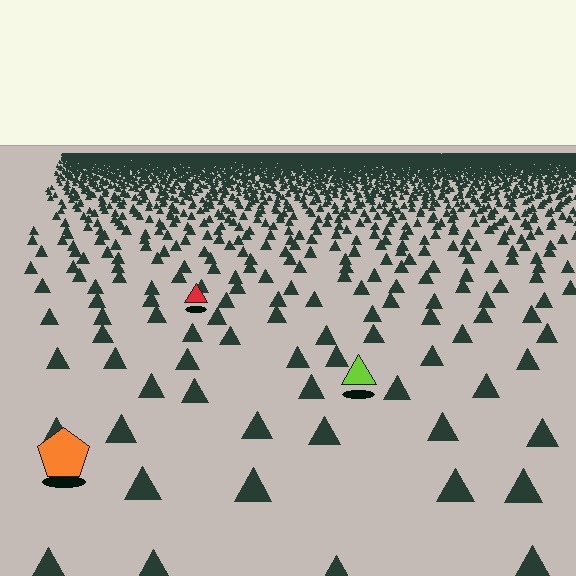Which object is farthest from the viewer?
The red triangle is farthest from the viewer. It appears smaller and the ground texture around it is denser.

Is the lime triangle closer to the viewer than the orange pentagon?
No. The orange pentagon is closer — you can tell from the texture gradient: the ground texture is coarser near it.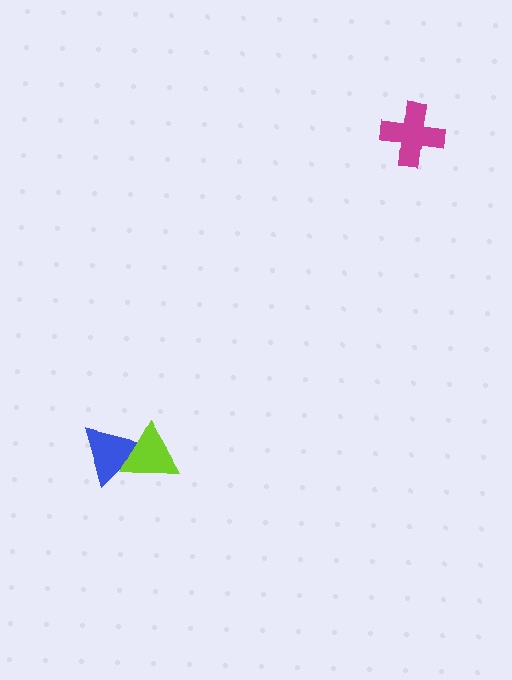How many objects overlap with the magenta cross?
0 objects overlap with the magenta cross.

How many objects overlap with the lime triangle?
1 object overlaps with the lime triangle.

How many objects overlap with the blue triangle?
1 object overlaps with the blue triangle.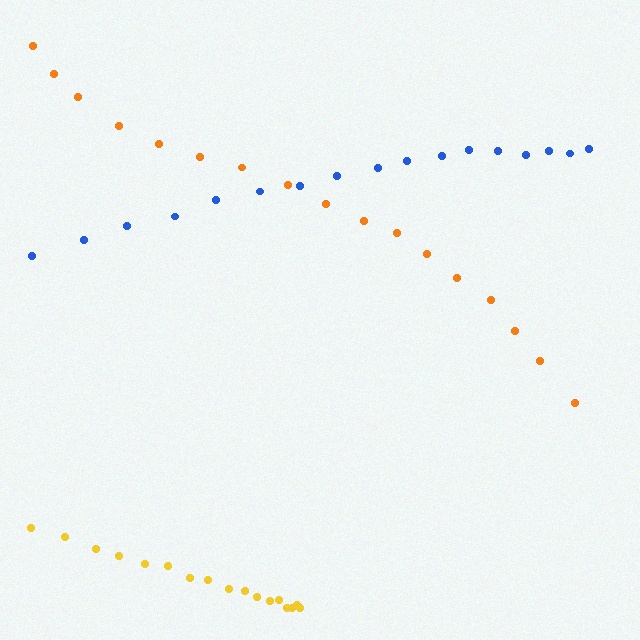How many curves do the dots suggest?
There are 3 distinct paths.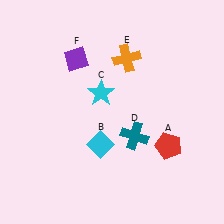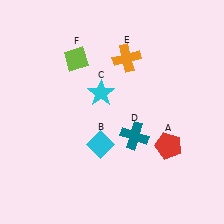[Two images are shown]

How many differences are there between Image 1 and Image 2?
There is 1 difference between the two images.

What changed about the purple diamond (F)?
In Image 1, F is purple. In Image 2, it changed to lime.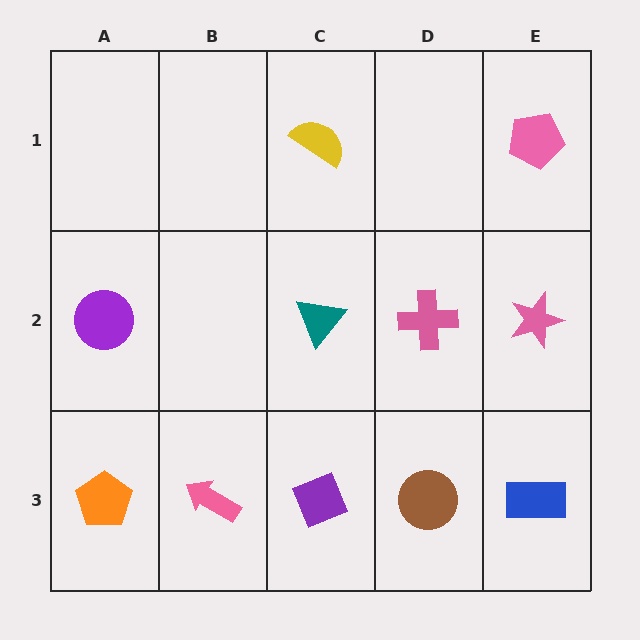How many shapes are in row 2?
4 shapes.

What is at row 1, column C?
A yellow semicircle.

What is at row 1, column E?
A pink pentagon.